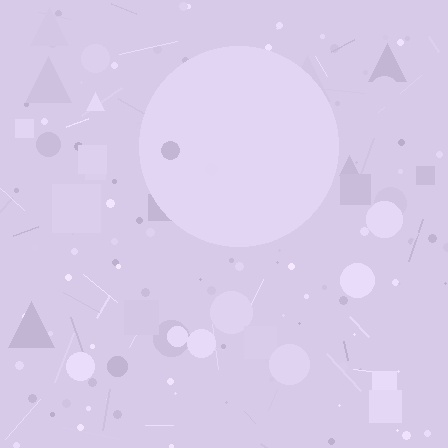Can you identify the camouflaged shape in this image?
The camouflaged shape is a circle.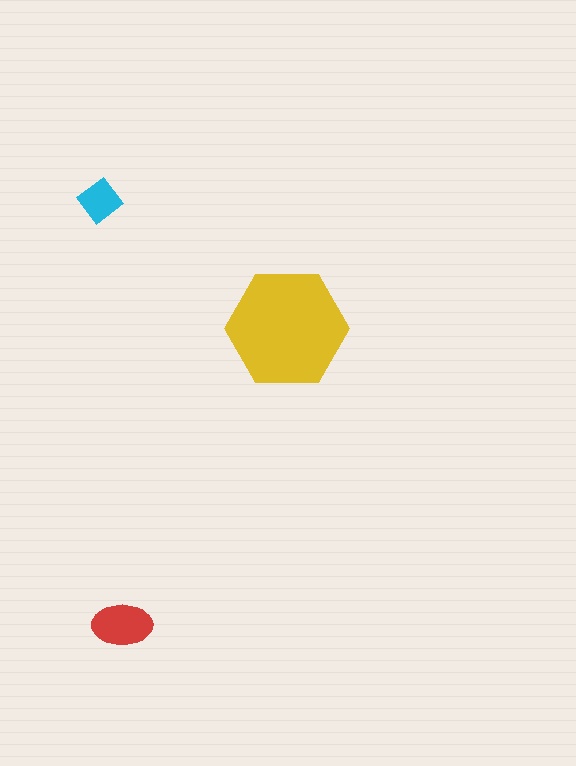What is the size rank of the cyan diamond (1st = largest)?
3rd.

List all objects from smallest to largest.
The cyan diamond, the red ellipse, the yellow hexagon.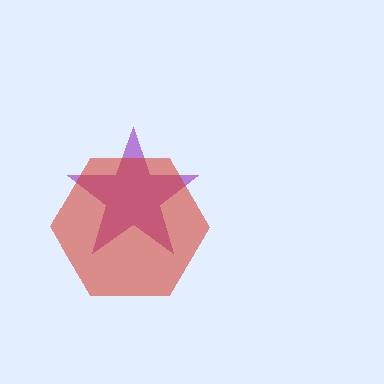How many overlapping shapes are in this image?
There are 2 overlapping shapes in the image.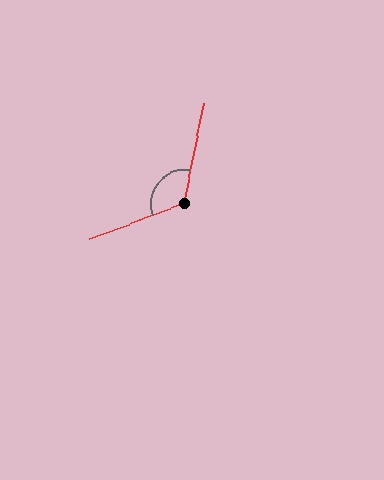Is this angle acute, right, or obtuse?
It is obtuse.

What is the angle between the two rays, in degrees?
Approximately 122 degrees.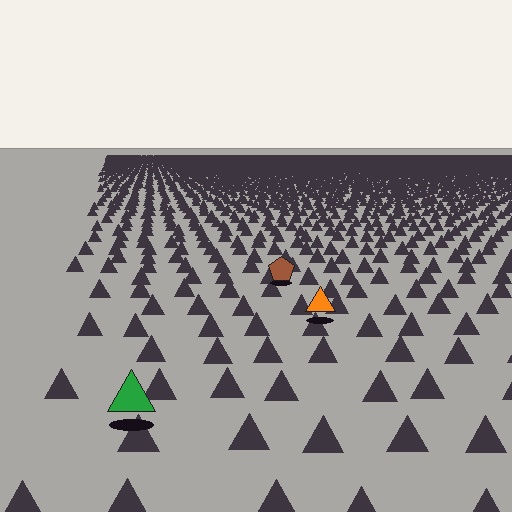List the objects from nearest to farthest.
From nearest to farthest: the green triangle, the orange triangle, the brown pentagon.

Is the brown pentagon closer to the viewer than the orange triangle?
No. The orange triangle is closer — you can tell from the texture gradient: the ground texture is coarser near it.